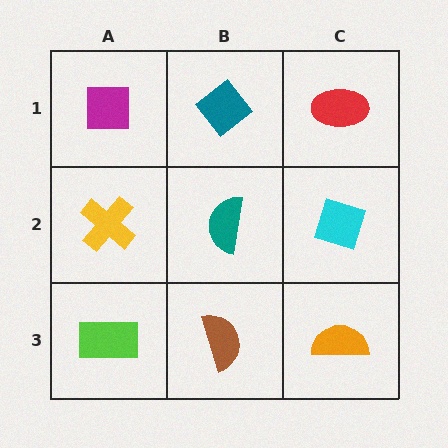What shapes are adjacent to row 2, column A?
A magenta square (row 1, column A), a lime rectangle (row 3, column A), a teal semicircle (row 2, column B).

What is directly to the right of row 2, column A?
A teal semicircle.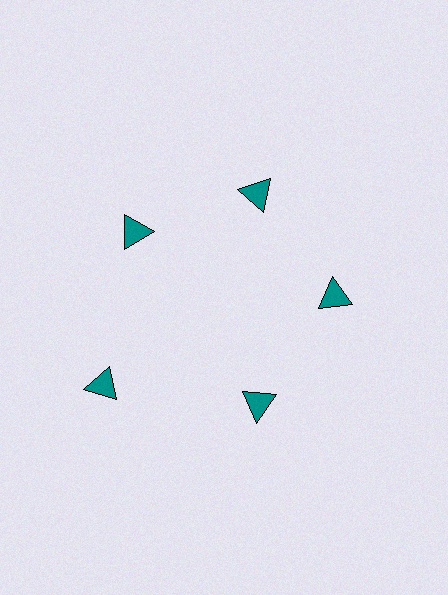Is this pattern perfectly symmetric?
No. The 5 teal triangles are arranged in a ring, but one element near the 8 o'clock position is pushed outward from the center, breaking the 5-fold rotational symmetry.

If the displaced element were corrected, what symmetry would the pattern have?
It would have 5-fold rotational symmetry — the pattern would map onto itself every 72 degrees.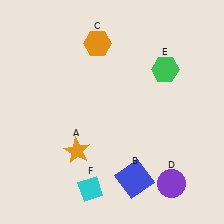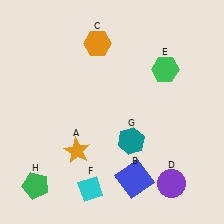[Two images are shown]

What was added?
A teal hexagon (G), a green pentagon (H) were added in Image 2.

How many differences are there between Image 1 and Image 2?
There are 2 differences between the two images.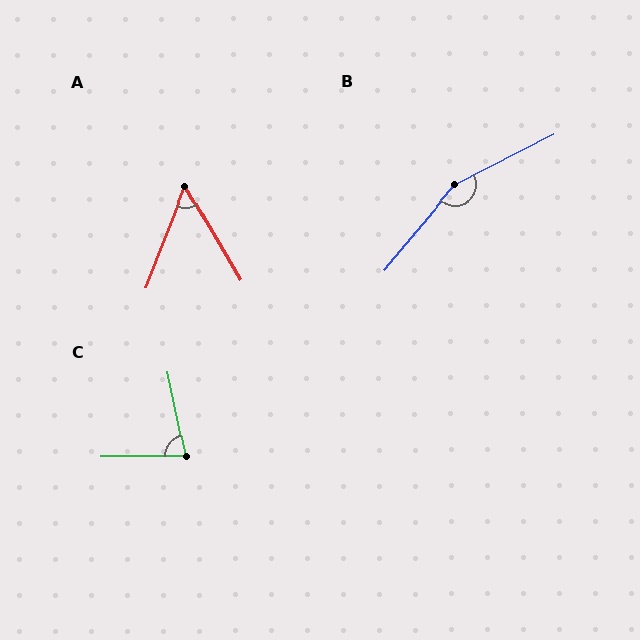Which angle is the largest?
B, at approximately 157 degrees.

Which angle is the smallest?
A, at approximately 52 degrees.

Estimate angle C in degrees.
Approximately 79 degrees.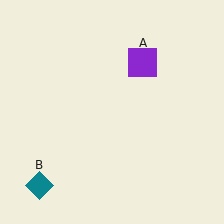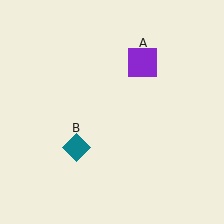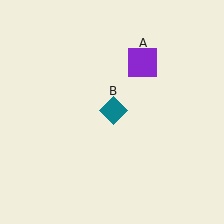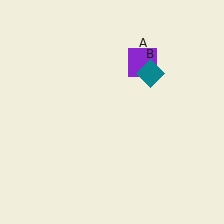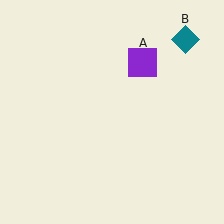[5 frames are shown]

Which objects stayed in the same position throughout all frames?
Purple square (object A) remained stationary.